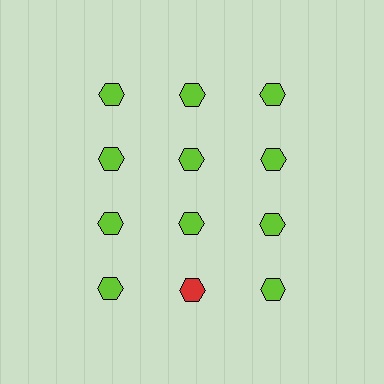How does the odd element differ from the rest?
It has a different color: red instead of lime.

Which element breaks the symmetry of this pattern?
The red hexagon in the fourth row, second from left column breaks the symmetry. All other shapes are lime hexagons.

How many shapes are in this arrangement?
There are 12 shapes arranged in a grid pattern.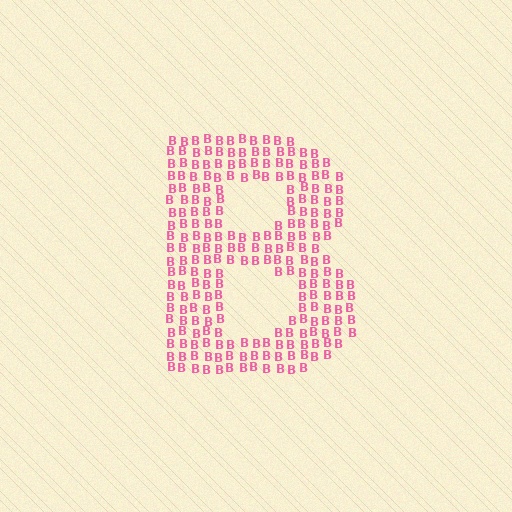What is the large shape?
The large shape is the letter B.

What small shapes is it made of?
It is made of small letter B's.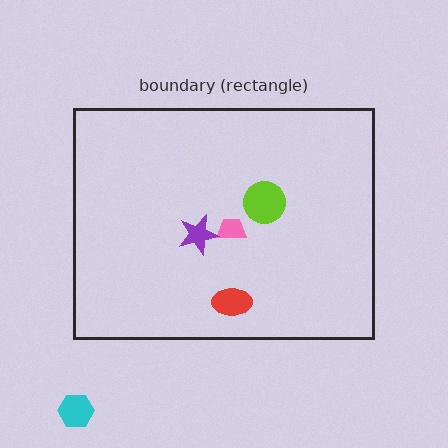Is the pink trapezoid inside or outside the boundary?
Inside.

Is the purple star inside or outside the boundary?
Inside.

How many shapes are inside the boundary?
4 inside, 1 outside.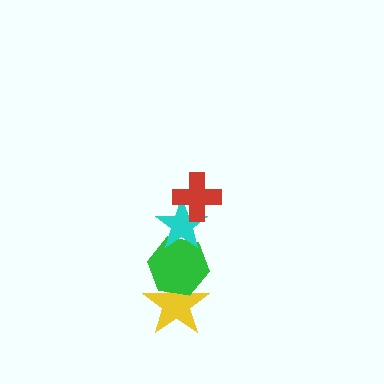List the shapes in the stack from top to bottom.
From top to bottom: the red cross, the cyan star, the green hexagon, the yellow star.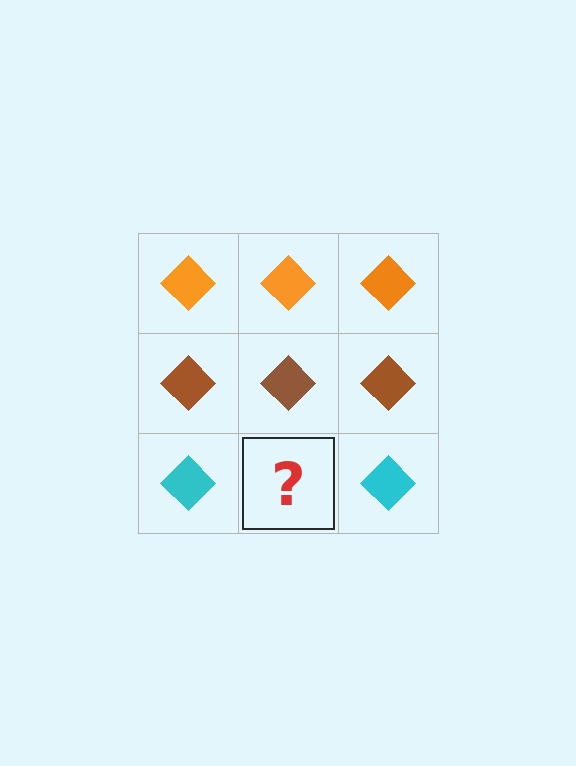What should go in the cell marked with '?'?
The missing cell should contain a cyan diamond.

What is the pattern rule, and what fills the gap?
The rule is that each row has a consistent color. The gap should be filled with a cyan diamond.